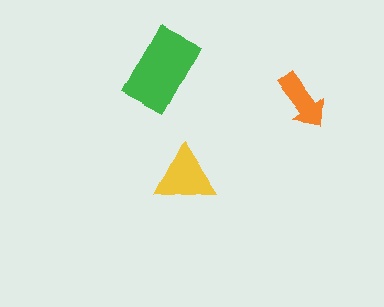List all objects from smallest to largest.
The orange arrow, the yellow triangle, the green rectangle.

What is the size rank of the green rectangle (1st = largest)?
1st.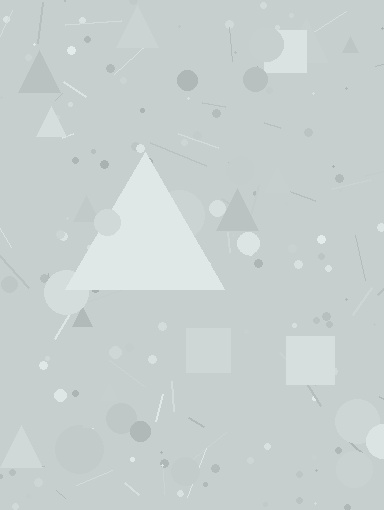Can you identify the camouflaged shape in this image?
The camouflaged shape is a triangle.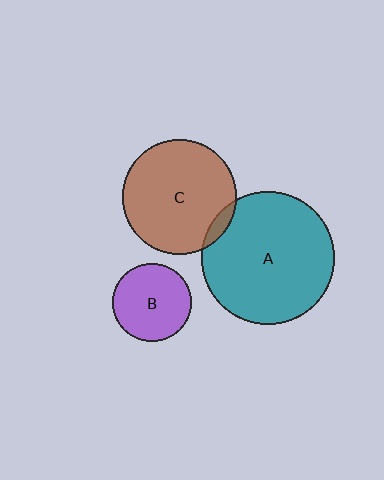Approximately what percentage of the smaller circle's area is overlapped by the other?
Approximately 5%.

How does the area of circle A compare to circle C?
Approximately 1.3 times.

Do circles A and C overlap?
Yes.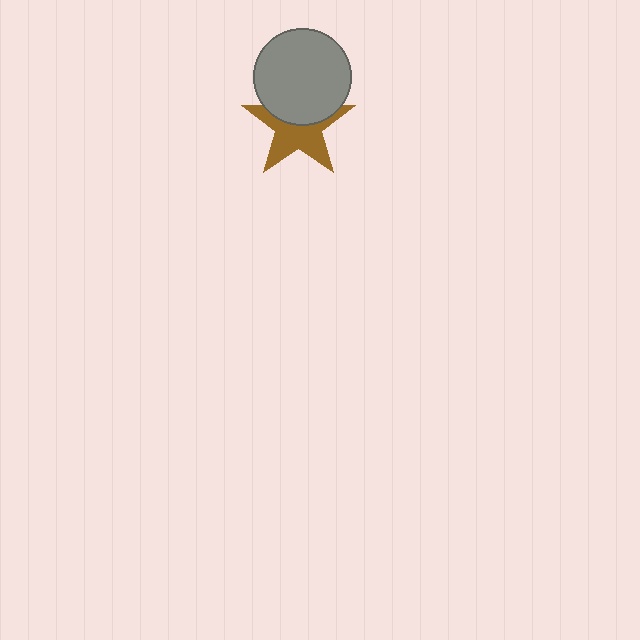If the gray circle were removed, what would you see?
You would see the complete brown star.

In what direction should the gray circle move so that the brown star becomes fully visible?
The gray circle should move up. That is the shortest direction to clear the overlap and leave the brown star fully visible.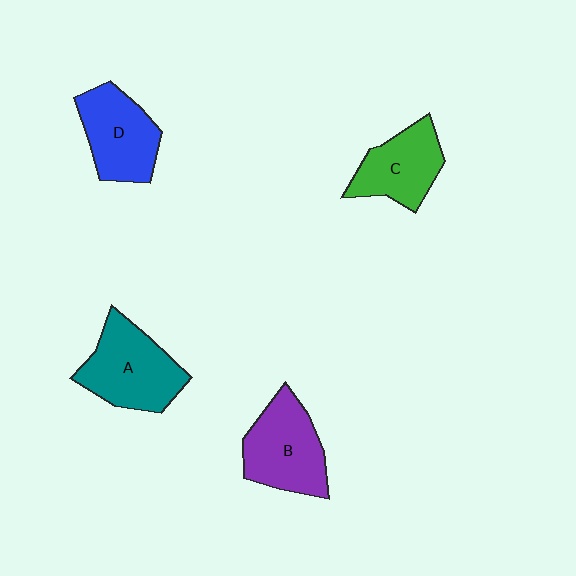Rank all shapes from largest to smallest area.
From largest to smallest: A (teal), B (purple), D (blue), C (green).